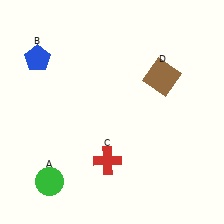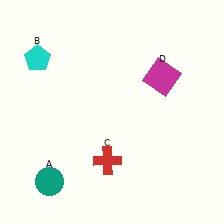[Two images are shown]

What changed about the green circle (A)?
In Image 1, A is green. In Image 2, it changed to teal.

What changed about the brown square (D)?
In Image 1, D is brown. In Image 2, it changed to magenta.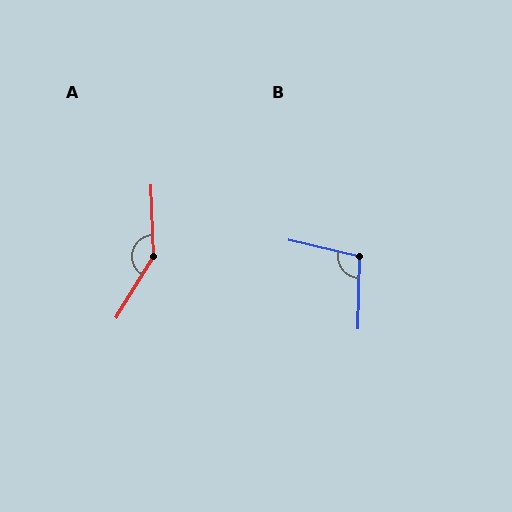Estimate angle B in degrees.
Approximately 102 degrees.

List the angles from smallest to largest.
B (102°), A (147°).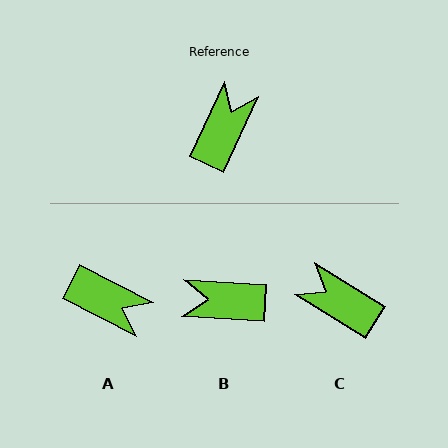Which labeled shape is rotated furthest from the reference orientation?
B, about 112 degrees away.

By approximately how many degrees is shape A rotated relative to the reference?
Approximately 92 degrees clockwise.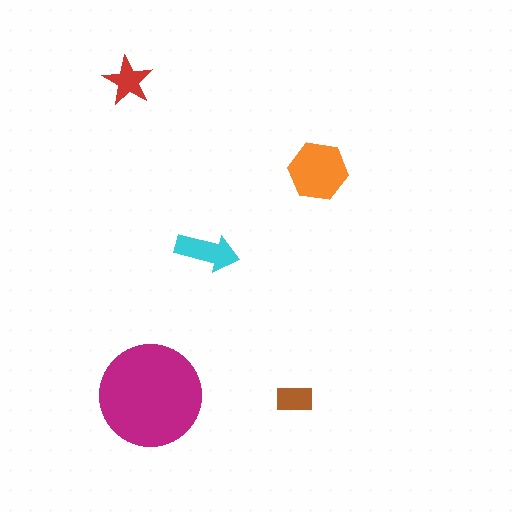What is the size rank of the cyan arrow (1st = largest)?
3rd.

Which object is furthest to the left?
The red star is leftmost.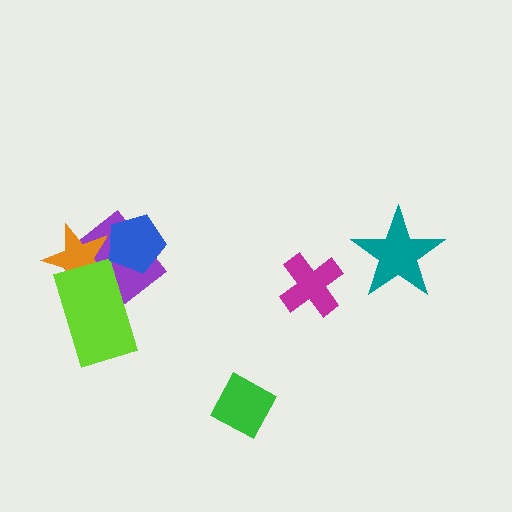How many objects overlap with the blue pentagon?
2 objects overlap with the blue pentagon.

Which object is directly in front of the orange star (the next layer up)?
The lime rectangle is directly in front of the orange star.